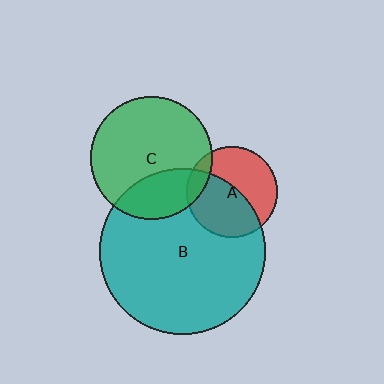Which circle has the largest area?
Circle B (teal).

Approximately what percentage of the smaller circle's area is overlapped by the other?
Approximately 50%.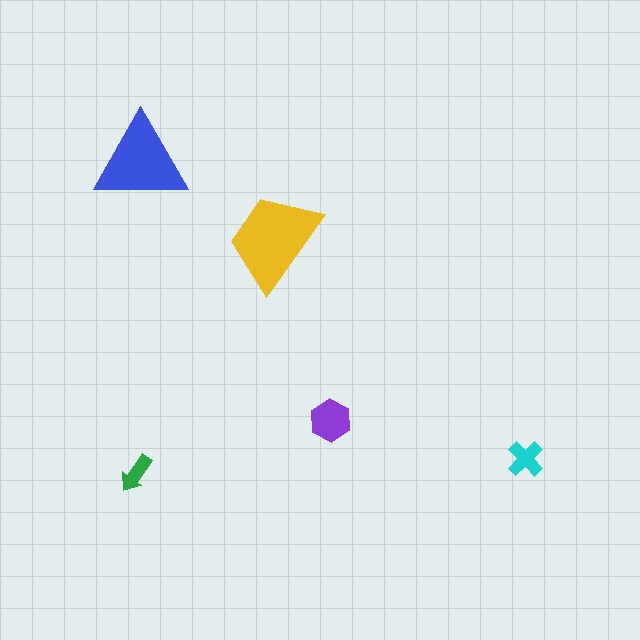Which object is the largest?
The yellow trapezoid.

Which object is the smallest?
The green arrow.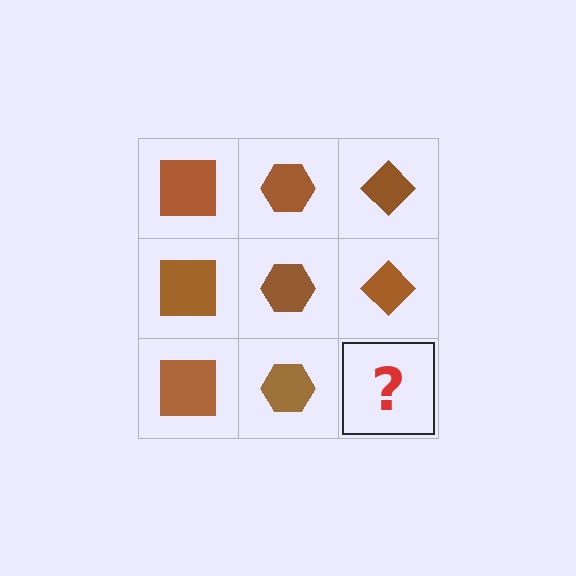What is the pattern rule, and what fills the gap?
The rule is that each column has a consistent shape. The gap should be filled with a brown diamond.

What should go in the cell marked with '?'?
The missing cell should contain a brown diamond.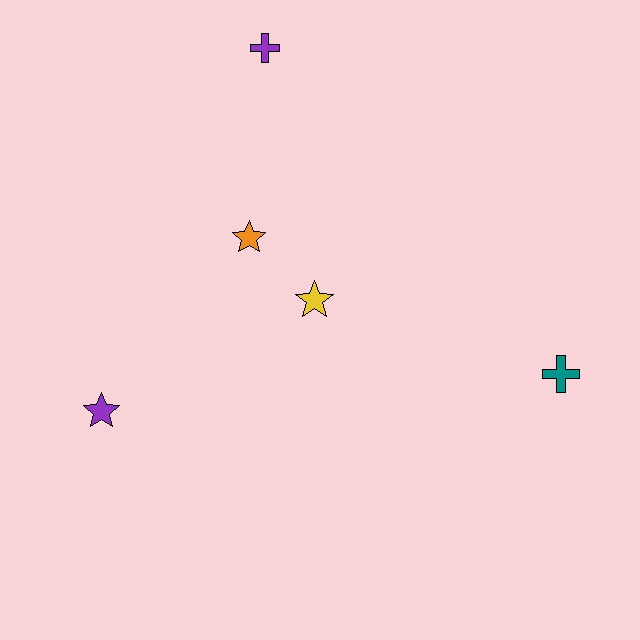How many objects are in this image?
There are 5 objects.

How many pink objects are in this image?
There are no pink objects.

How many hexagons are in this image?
There are no hexagons.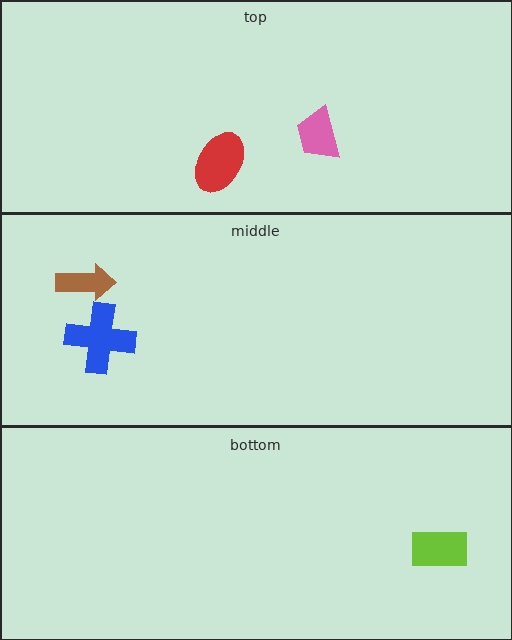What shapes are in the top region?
The red ellipse, the pink trapezoid.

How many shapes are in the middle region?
2.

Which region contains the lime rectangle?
The bottom region.